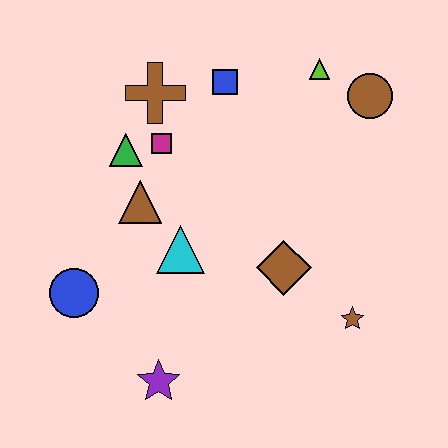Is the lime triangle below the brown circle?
No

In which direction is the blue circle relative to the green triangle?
The blue circle is below the green triangle.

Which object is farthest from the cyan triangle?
The brown circle is farthest from the cyan triangle.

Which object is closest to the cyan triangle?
The brown triangle is closest to the cyan triangle.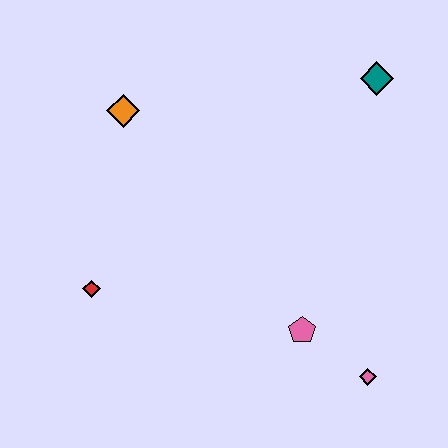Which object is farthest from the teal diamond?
The red diamond is farthest from the teal diamond.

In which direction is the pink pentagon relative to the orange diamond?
The pink pentagon is below the orange diamond.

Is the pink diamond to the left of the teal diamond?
Yes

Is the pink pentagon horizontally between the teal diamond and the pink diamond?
No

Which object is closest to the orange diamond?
The red diamond is closest to the orange diamond.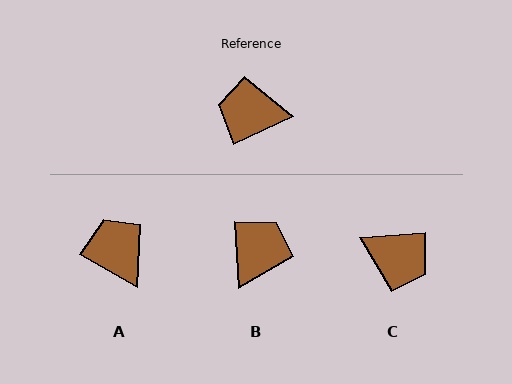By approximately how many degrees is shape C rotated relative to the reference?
Approximately 159 degrees counter-clockwise.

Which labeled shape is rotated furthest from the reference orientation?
C, about 159 degrees away.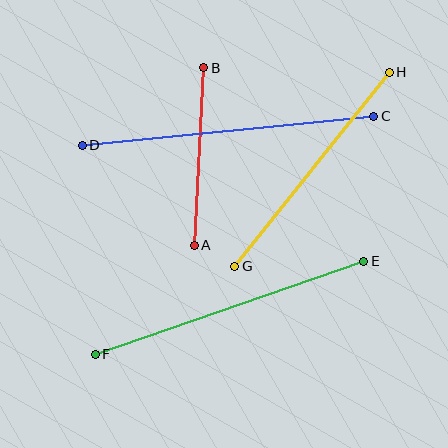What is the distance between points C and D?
The distance is approximately 293 pixels.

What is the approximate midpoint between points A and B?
The midpoint is at approximately (199, 157) pixels.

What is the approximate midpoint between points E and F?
The midpoint is at approximately (229, 308) pixels.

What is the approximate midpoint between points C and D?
The midpoint is at approximately (228, 131) pixels.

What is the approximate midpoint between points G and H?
The midpoint is at approximately (312, 169) pixels.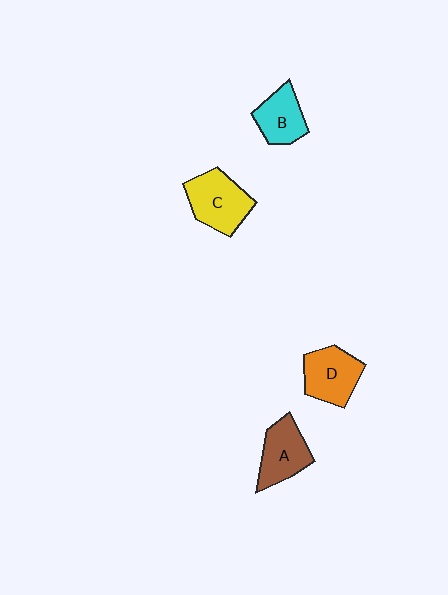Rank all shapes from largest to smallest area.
From largest to smallest: C (yellow), D (orange), A (brown), B (cyan).